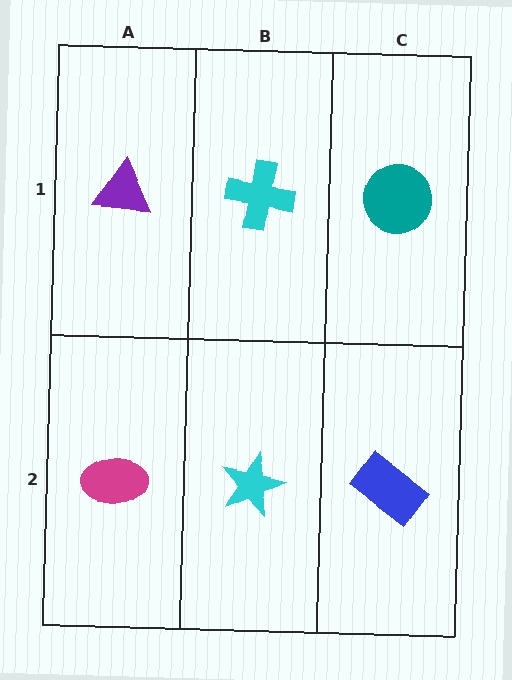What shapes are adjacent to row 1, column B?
A cyan star (row 2, column B), a purple triangle (row 1, column A), a teal circle (row 1, column C).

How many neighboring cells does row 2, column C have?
2.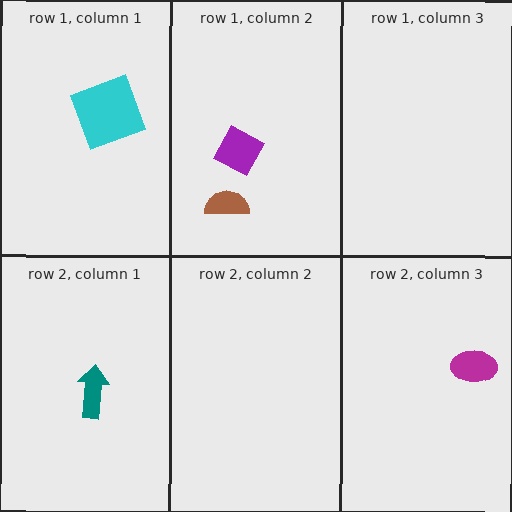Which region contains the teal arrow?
The row 2, column 1 region.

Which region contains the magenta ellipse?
The row 2, column 3 region.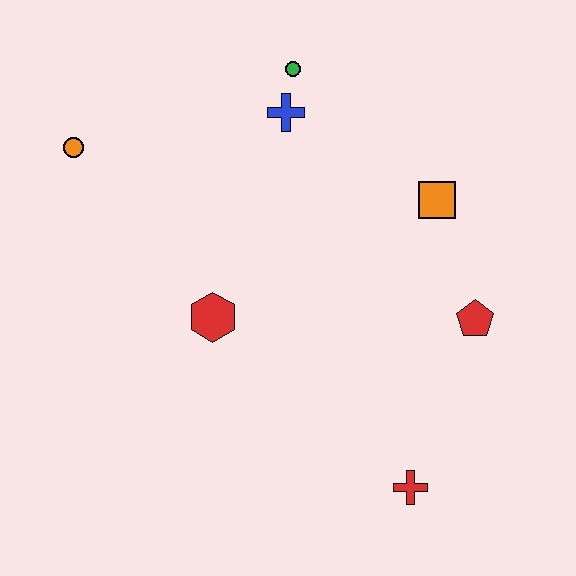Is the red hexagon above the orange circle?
No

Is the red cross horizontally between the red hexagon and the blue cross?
No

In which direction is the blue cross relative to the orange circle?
The blue cross is to the right of the orange circle.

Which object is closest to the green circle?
The blue cross is closest to the green circle.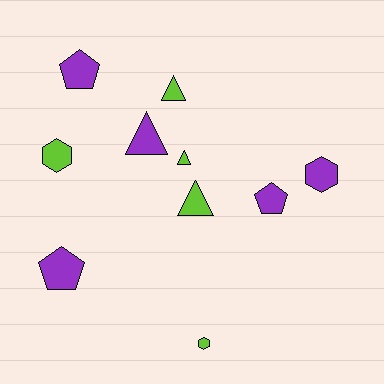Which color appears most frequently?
Purple, with 5 objects.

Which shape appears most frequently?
Triangle, with 4 objects.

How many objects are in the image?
There are 10 objects.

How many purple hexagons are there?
There is 1 purple hexagon.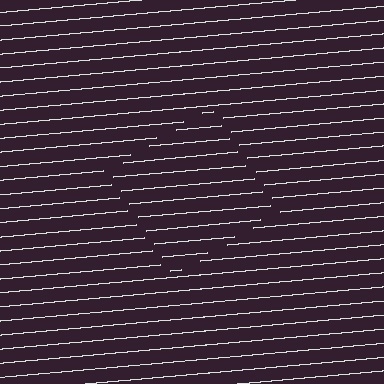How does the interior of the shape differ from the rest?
The interior of the shape contains the same grating, shifted by half a period — the contour is defined by the phase discontinuity where line-ends from the inner and outer gratings abut.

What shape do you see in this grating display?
An illusory square. The interior of the shape contains the same grating, shifted by half a period — the contour is defined by the phase discontinuity where line-ends from the inner and outer gratings abut.